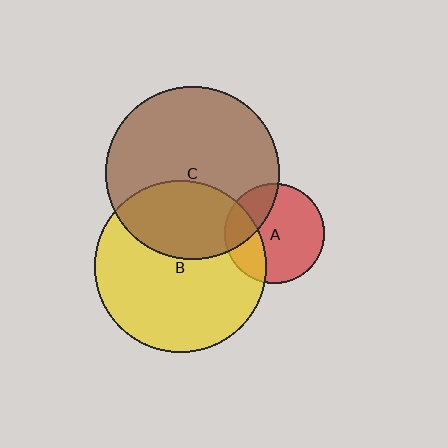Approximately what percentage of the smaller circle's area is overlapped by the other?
Approximately 35%.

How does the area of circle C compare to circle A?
Approximately 3.0 times.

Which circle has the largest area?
Circle C (brown).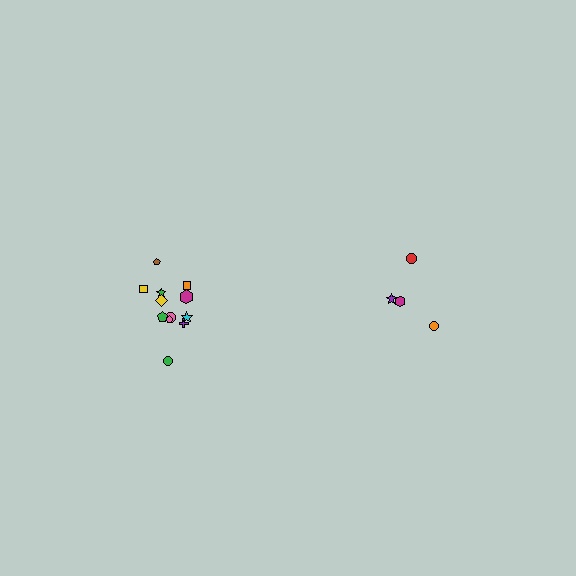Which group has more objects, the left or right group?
The left group.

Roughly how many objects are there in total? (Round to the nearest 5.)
Roughly 15 objects in total.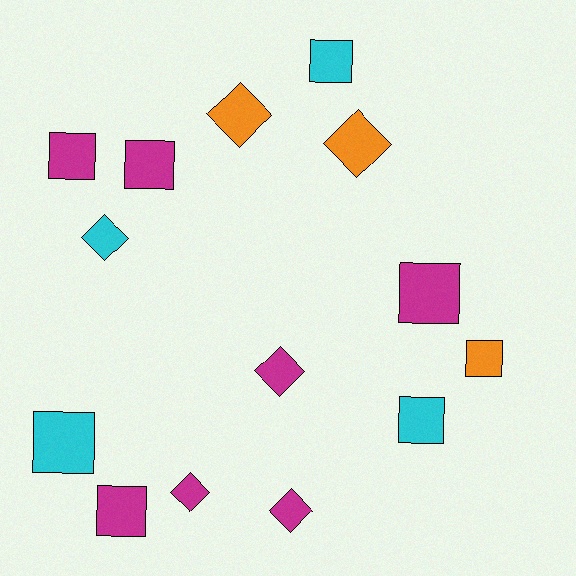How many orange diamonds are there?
There are 2 orange diamonds.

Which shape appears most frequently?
Square, with 8 objects.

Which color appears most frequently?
Magenta, with 7 objects.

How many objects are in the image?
There are 14 objects.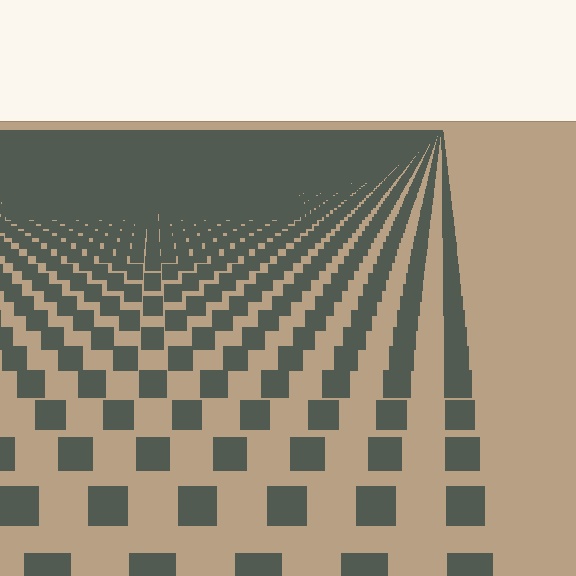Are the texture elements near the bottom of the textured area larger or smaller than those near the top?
Larger. Near the bottom, elements are closer to the viewer and appear at a bigger on-screen size.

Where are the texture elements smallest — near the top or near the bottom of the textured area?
Near the top.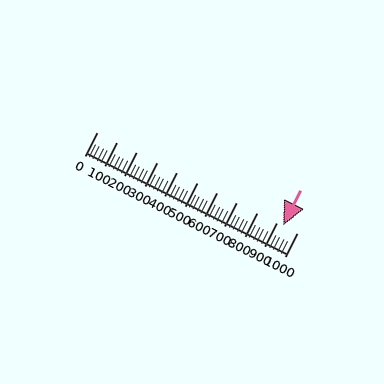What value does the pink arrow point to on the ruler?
The pink arrow points to approximately 929.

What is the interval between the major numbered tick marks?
The major tick marks are spaced 100 units apart.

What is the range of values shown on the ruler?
The ruler shows values from 0 to 1000.